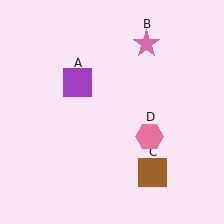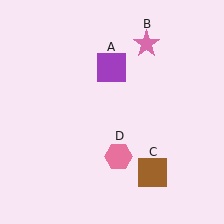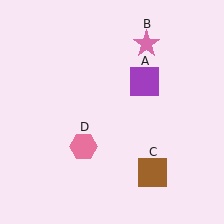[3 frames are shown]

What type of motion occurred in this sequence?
The purple square (object A), pink hexagon (object D) rotated clockwise around the center of the scene.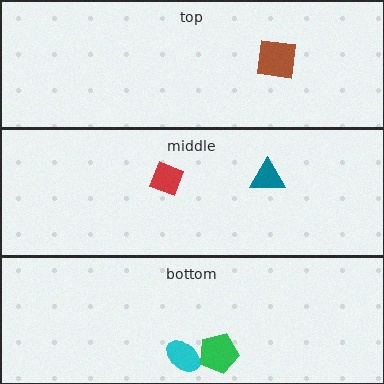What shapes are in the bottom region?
The green pentagon, the cyan ellipse.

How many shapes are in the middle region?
2.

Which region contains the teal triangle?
The middle region.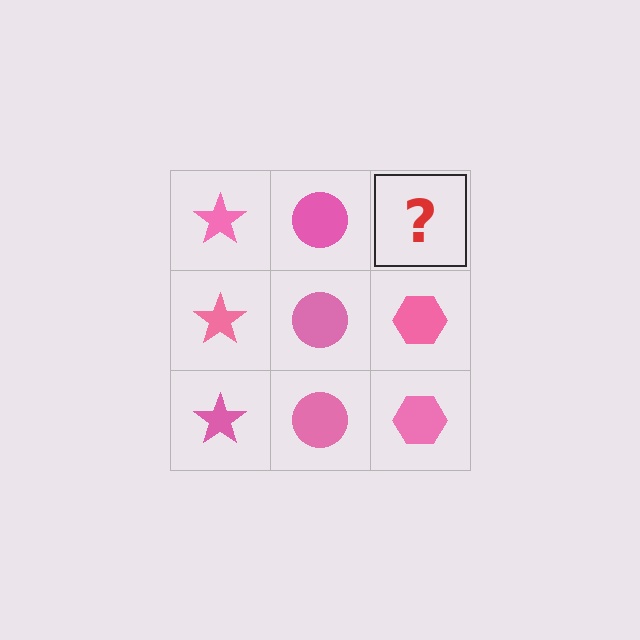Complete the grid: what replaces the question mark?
The question mark should be replaced with a pink hexagon.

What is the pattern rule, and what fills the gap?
The rule is that each column has a consistent shape. The gap should be filled with a pink hexagon.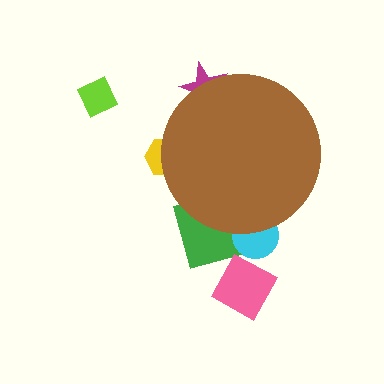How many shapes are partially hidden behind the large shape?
4 shapes are partially hidden.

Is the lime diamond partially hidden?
No, the lime diamond is fully visible.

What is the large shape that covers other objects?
A brown circle.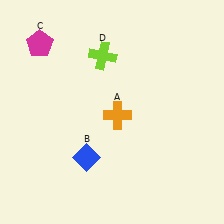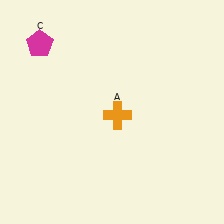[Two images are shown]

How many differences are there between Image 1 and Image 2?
There are 2 differences between the two images.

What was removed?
The lime cross (D), the blue diamond (B) were removed in Image 2.